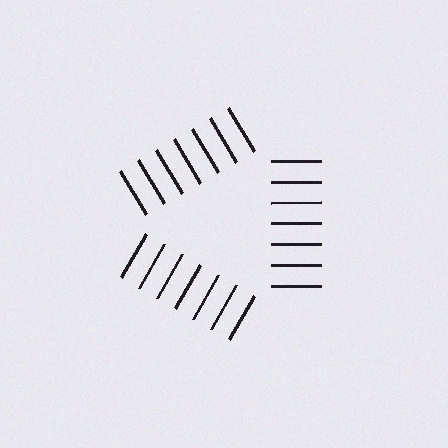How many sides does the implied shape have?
3 sides — the line-ends trace a triangle.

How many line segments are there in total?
21 — 7 along each of the 3 edges.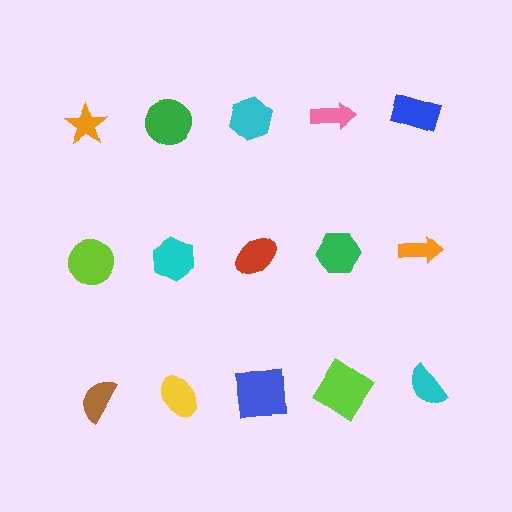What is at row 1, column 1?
An orange star.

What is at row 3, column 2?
A yellow ellipse.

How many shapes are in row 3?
5 shapes.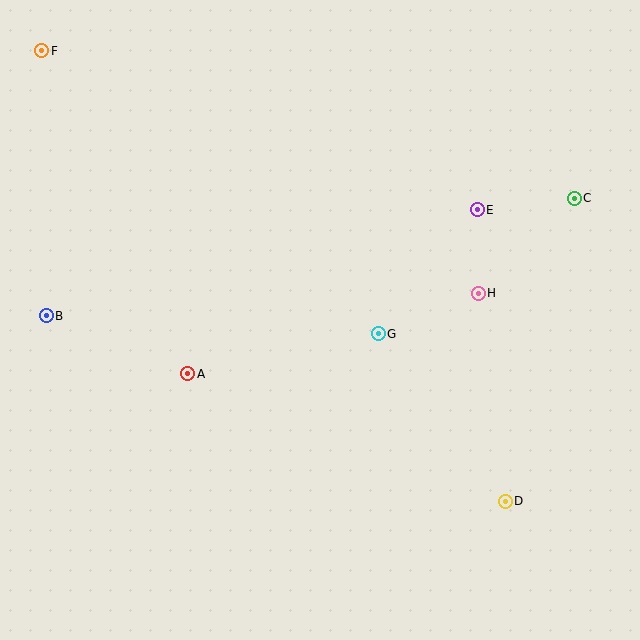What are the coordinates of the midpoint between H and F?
The midpoint between H and F is at (260, 172).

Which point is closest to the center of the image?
Point G at (378, 334) is closest to the center.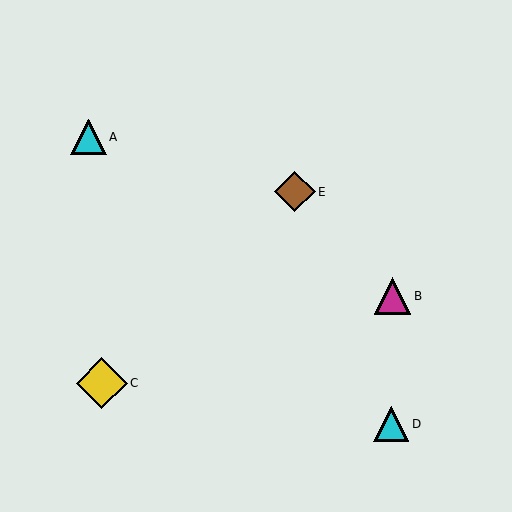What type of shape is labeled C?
Shape C is a yellow diamond.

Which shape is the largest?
The yellow diamond (labeled C) is the largest.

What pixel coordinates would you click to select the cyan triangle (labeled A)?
Click at (89, 137) to select the cyan triangle A.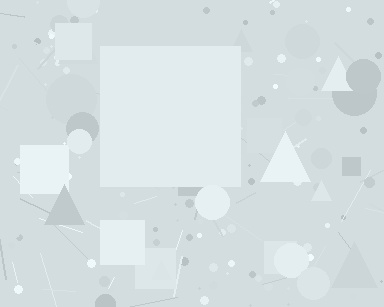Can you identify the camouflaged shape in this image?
The camouflaged shape is a square.